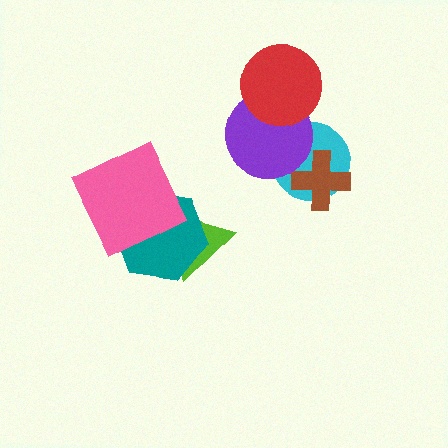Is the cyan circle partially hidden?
Yes, it is partially covered by another shape.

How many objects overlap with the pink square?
1 object overlaps with the pink square.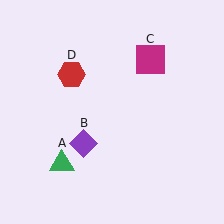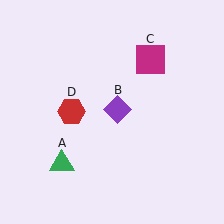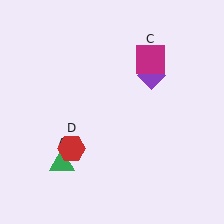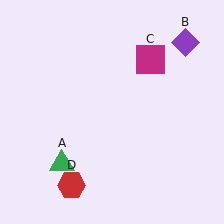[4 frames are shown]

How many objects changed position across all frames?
2 objects changed position: purple diamond (object B), red hexagon (object D).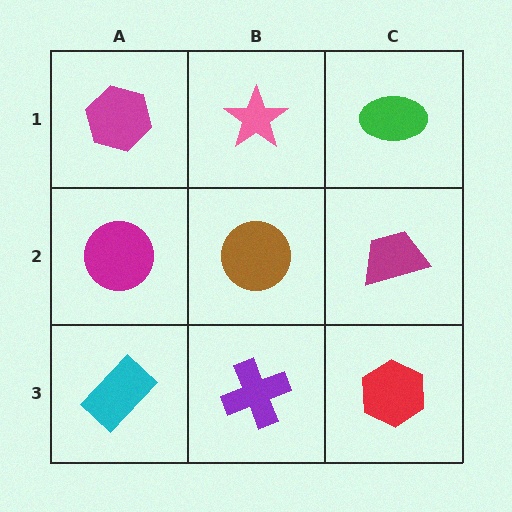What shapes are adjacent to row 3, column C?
A magenta trapezoid (row 2, column C), a purple cross (row 3, column B).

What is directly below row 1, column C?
A magenta trapezoid.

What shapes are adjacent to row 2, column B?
A pink star (row 1, column B), a purple cross (row 3, column B), a magenta circle (row 2, column A), a magenta trapezoid (row 2, column C).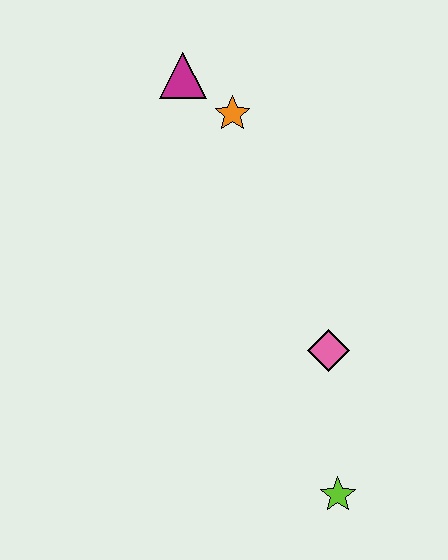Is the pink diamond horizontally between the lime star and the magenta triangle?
Yes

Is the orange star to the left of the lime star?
Yes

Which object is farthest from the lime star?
The magenta triangle is farthest from the lime star.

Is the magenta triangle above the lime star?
Yes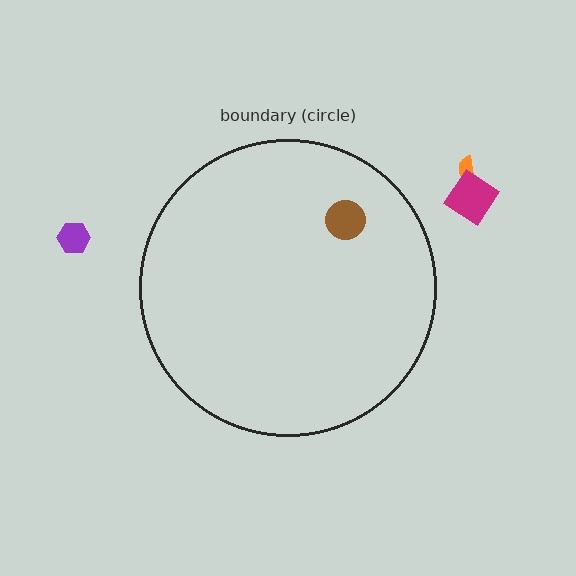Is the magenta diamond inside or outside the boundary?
Outside.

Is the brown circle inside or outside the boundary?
Inside.